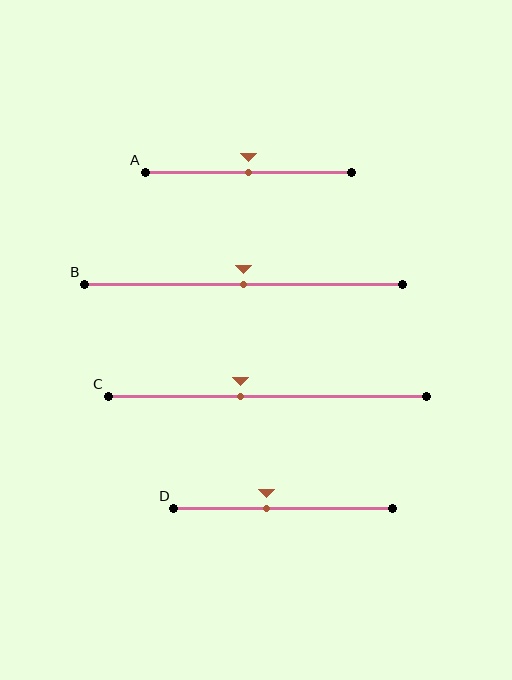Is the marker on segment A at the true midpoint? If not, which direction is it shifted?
Yes, the marker on segment A is at the true midpoint.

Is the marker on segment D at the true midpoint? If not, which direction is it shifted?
No, the marker on segment D is shifted to the left by about 8% of the segment length.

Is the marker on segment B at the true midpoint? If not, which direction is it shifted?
Yes, the marker on segment B is at the true midpoint.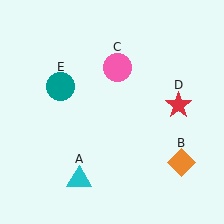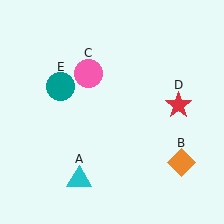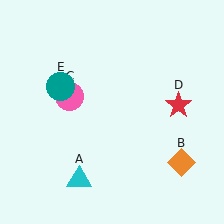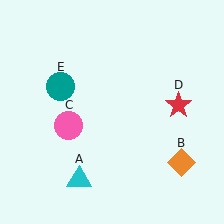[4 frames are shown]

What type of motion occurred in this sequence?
The pink circle (object C) rotated counterclockwise around the center of the scene.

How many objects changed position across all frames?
1 object changed position: pink circle (object C).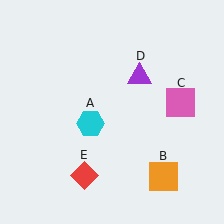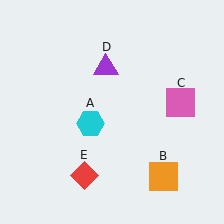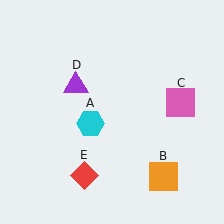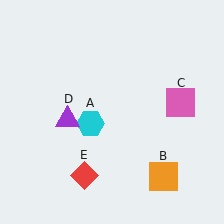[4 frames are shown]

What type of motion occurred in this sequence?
The purple triangle (object D) rotated counterclockwise around the center of the scene.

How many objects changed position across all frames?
1 object changed position: purple triangle (object D).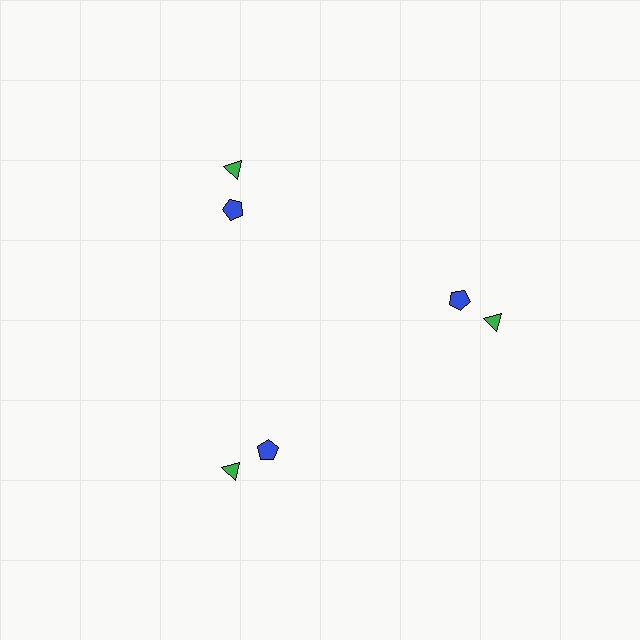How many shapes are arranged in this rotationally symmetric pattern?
There are 6 shapes, arranged in 3 groups of 2.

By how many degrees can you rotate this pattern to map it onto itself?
The pattern maps onto itself every 120 degrees of rotation.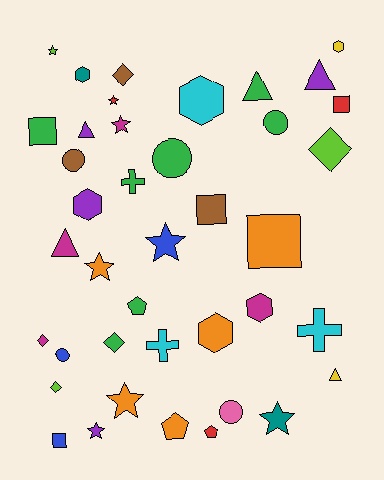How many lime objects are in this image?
There are 3 lime objects.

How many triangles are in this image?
There are 5 triangles.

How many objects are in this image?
There are 40 objects.